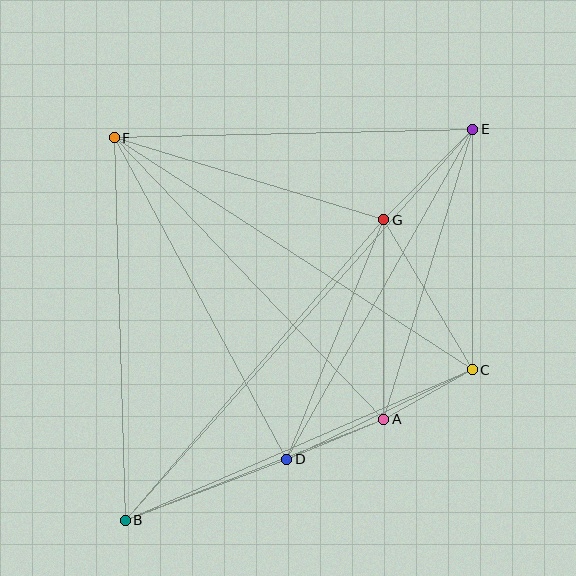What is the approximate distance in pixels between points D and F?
The distance between D and F is approximately 365 pixels.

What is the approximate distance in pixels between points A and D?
The distance between A and D is approximately 105 pixels.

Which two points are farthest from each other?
Points B and E are farthest from each other.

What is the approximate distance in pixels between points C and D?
The distance between C and D is approximately 206 pixels.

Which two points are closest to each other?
Points A and C are closest to each other.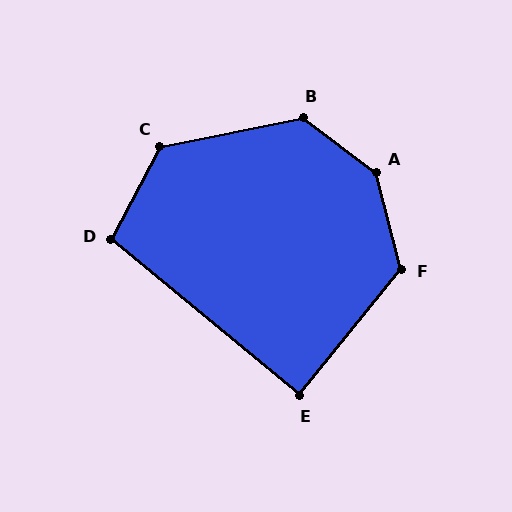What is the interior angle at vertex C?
Approximately 129 degrees (obtuse).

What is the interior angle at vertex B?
Approximately 132 degrees (obtuse).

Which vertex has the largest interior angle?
A, at approximately 142 degrees.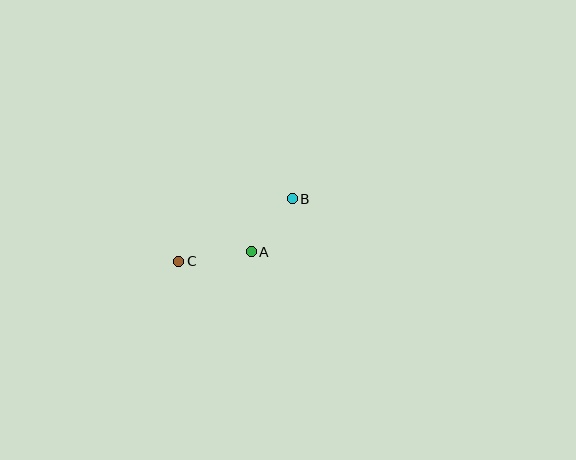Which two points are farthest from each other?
Points B and C are farthest from each other.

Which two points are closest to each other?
Points A and B are closest to each other.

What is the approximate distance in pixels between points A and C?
The distance between A and C is approximately 73 pixels.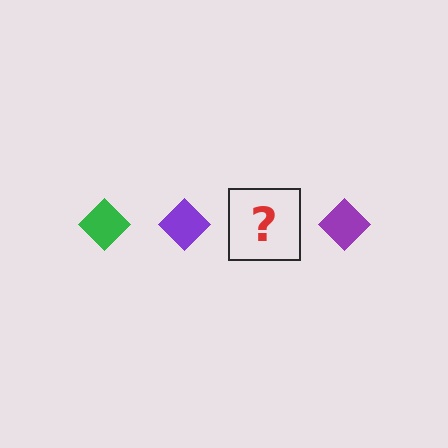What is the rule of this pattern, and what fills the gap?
The rule is that the pattern cycles through green, purple diamonds. The gap should be filled with a green diamond.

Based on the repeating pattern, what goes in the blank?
The blank should be a green diamond.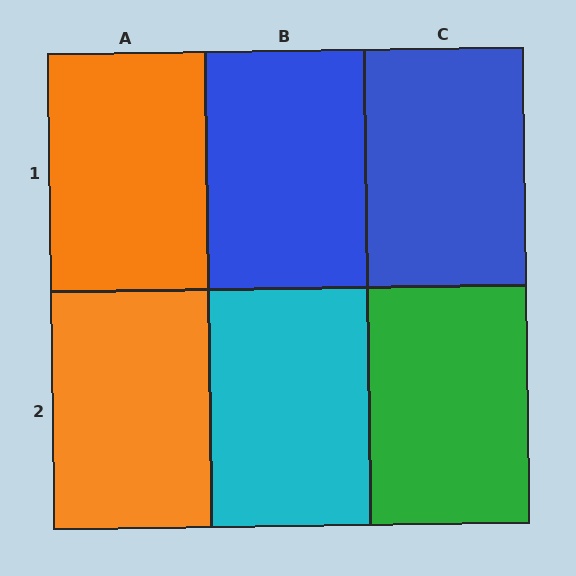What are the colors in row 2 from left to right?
Orange, cyan, green.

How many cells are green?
1 cell is green.